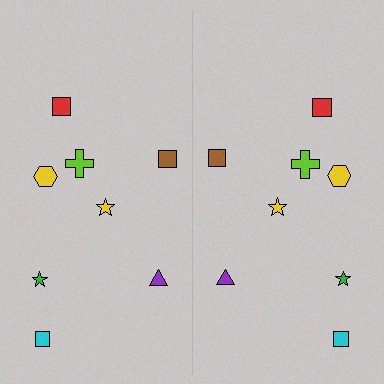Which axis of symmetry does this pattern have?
The pattern has a vertical axis of symmetry running through the center of the image.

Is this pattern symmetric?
Yes, this pattern has bilateral (reflection) symmetry.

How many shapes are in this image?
There are 16 shapes in this image.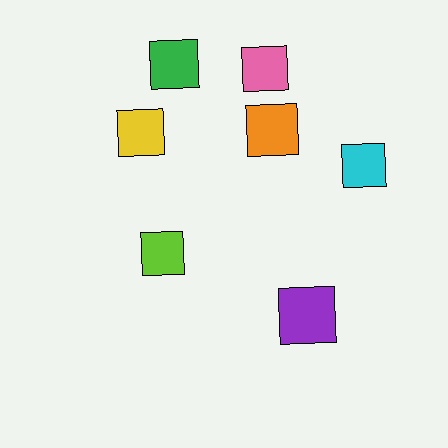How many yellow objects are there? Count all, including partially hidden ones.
There is 1 yellow object.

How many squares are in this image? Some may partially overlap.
There are 7 squares.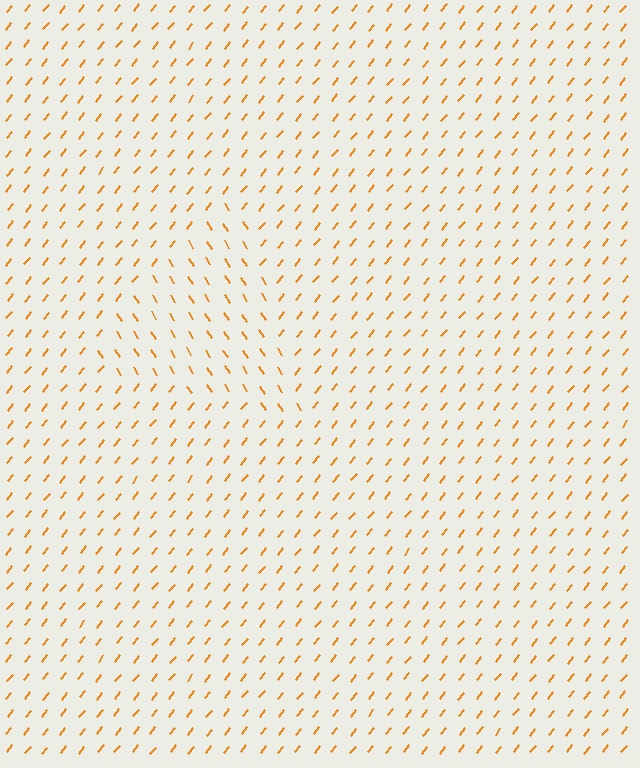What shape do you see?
I see a triangle.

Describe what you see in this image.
The image is filled with small orange line segments. A triangle region in the image has lines oriented differently from the surrounding lines, creating a visible texture boundary.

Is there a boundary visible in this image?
Yes, there is a texture boundary formed by a change in line orientation.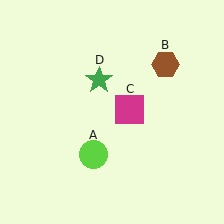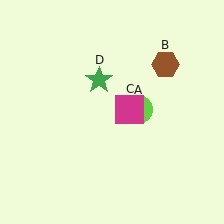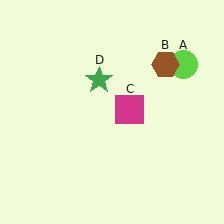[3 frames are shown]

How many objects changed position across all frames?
1 object changed position: lime circle (object A).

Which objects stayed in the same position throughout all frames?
Brown hexagon (object B) and magenta square (object C) and green star (object D) remained stationary.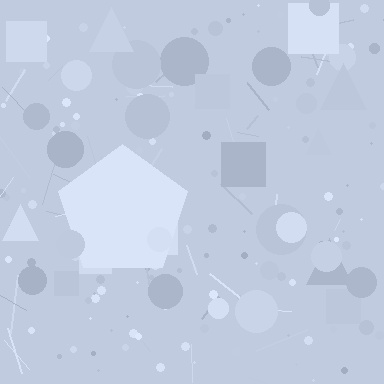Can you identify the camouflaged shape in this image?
The camouflaged shape is a pentagon.